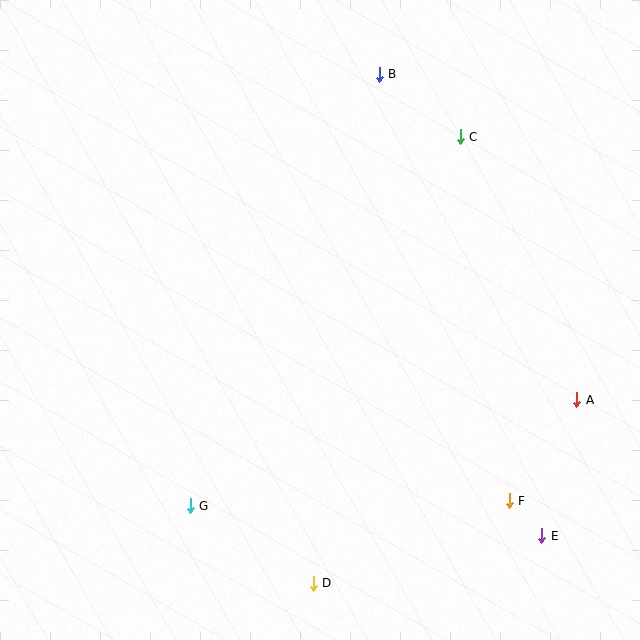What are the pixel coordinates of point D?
Point D is at (313, 583).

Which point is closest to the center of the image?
Point G at (190, 506) is closest to the center.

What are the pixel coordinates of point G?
Point G is at (190, 506).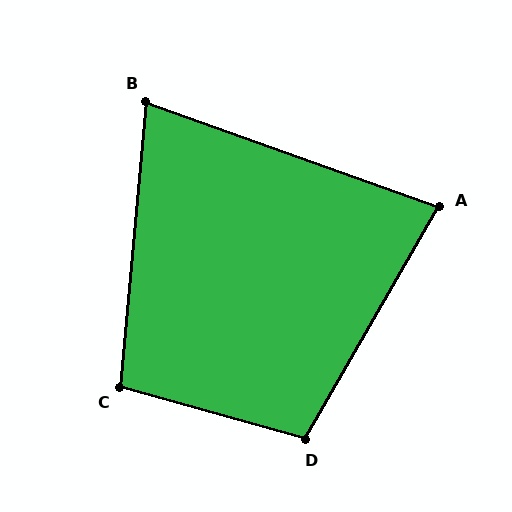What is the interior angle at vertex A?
Approximately 80 degrees (acute).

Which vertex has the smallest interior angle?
B, at approximately 76 degrees.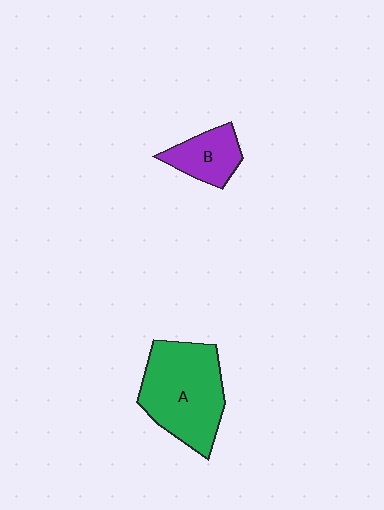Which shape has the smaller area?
Shape B (purple).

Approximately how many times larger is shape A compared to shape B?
Approximately 2.3 times.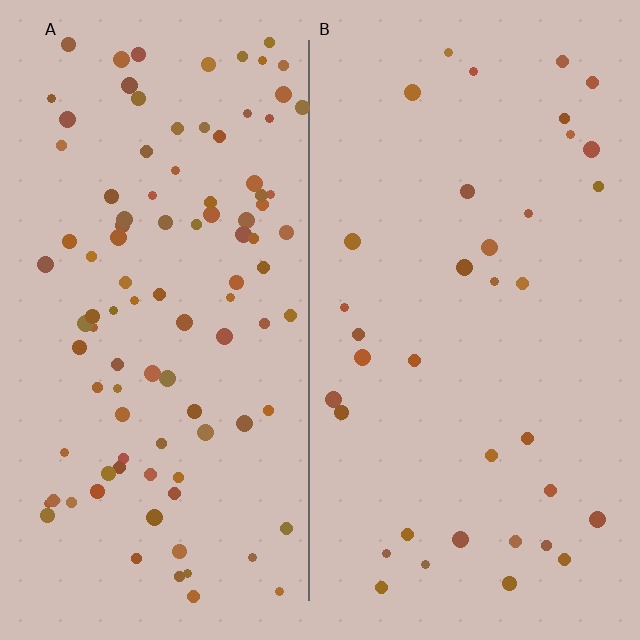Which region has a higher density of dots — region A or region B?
A (the left).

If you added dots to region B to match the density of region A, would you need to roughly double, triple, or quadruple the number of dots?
Approximately triple.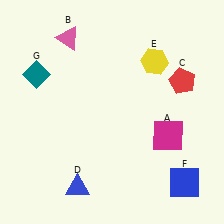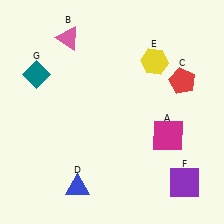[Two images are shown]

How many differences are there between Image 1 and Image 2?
There is 1 difference between the two images.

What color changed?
The square (F) changed from blue in Image 1 to purple in Image 2.